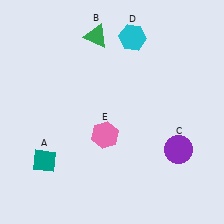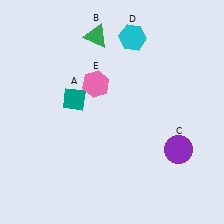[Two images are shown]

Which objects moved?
The objects that moved are: the teal diamond (A), the pink hexagon (E).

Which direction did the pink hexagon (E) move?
The pink hexagon (E) moved up.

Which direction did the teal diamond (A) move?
The teal diamond (A) moved up.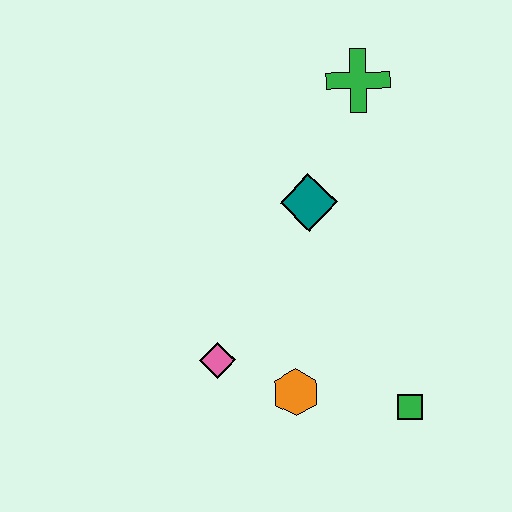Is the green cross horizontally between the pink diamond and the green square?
Yes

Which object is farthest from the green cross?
The green square is farthest from the green cross.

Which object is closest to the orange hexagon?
The pink diamond is closest to the orange hexagon.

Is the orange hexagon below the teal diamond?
Yes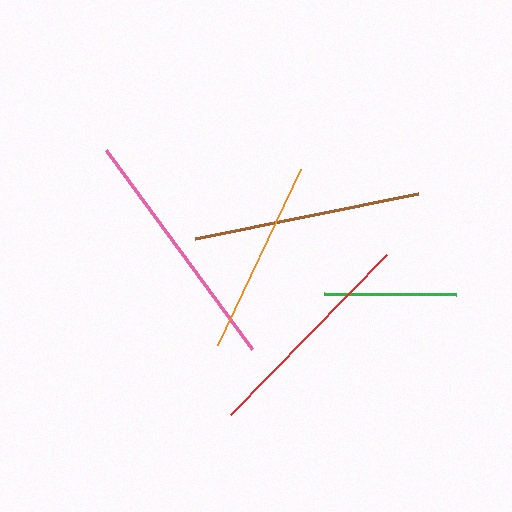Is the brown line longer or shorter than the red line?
The brown line is longer than the red line.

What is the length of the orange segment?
The orange segment is approximately 194 pixels long.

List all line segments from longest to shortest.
From longest to shortest: pink, brown, red, orange, green.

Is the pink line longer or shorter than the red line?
The pink line is longer than the red line.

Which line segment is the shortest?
The green line is the shortest at approximately 132 pixels.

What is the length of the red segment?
The red segment is approximately 223 pixels long.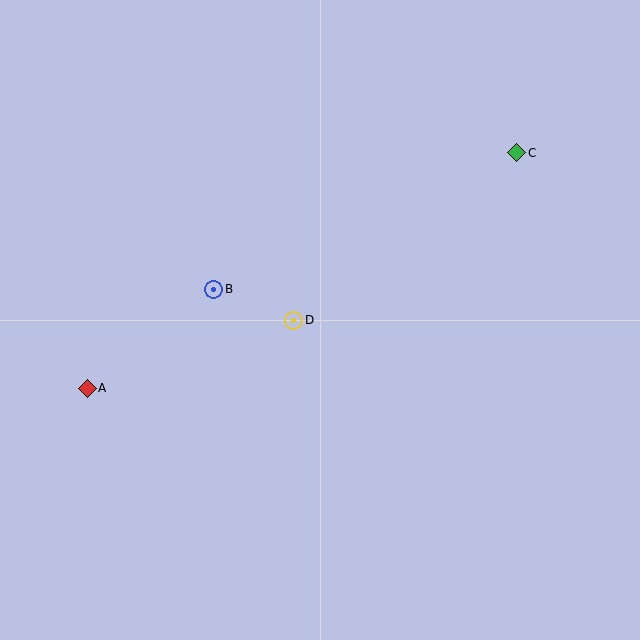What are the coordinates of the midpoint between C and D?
The midpoint between C and D is at (405, 236).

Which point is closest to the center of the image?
Point D at (294, 320) is closest to the center.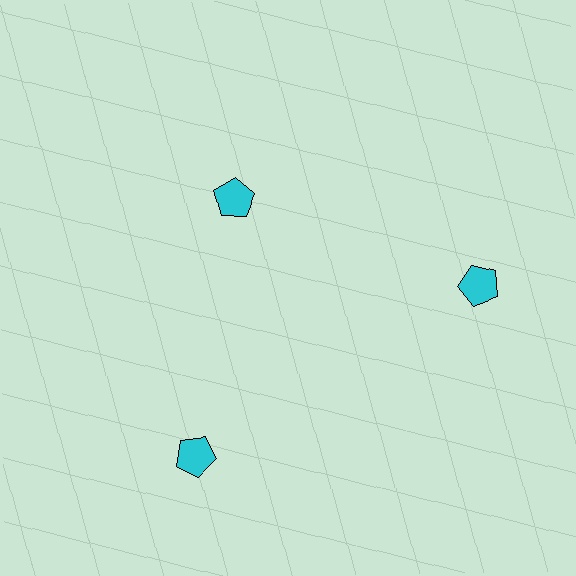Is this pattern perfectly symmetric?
No. The 3 cyan pentagons are arranged in a ring, but one element near the 11 o'clock position is pulled inward toward the center, breaking the 3-fold rotational symmetry.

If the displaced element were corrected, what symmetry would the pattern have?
It would have 3-fold rotational symmetry — the pattern would map onto itself every 120 degrees.